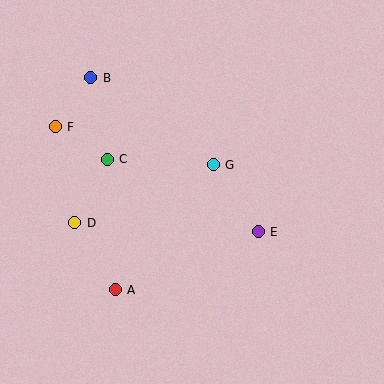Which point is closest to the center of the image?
Point G at (213, 165) is closest to the center.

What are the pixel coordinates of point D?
Point D is at (75, 223).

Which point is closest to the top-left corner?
Point B is closest to the top-left corner.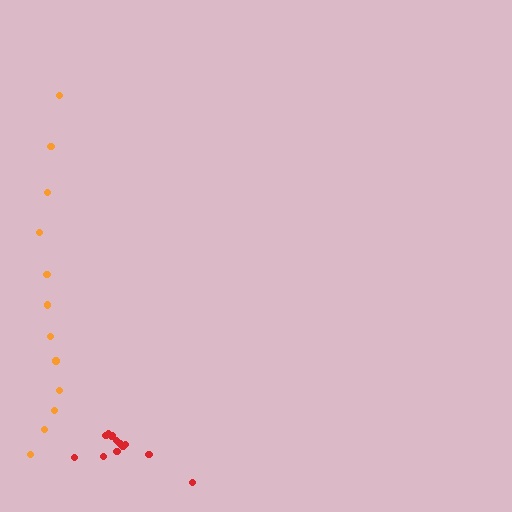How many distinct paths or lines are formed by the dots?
There are 2 distinct paths.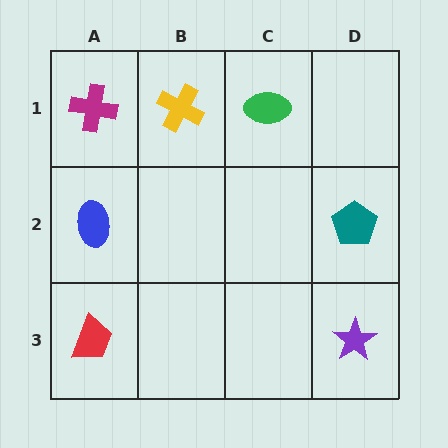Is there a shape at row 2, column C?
No, that cell is empty.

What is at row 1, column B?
A yellow cross.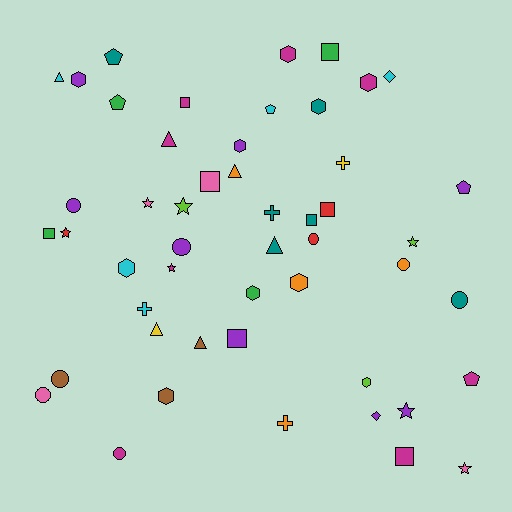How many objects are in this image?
There are 50 objects.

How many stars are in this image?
There are 7 stars.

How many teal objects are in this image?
There are 6 teal objects.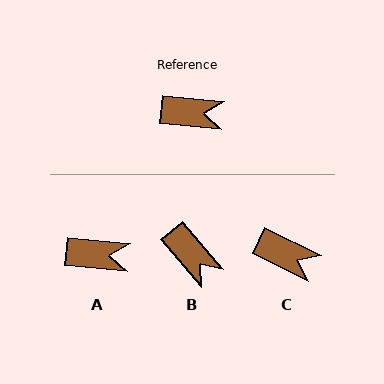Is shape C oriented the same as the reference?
No, it is off by about 20 degrees.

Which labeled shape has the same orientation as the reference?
A.